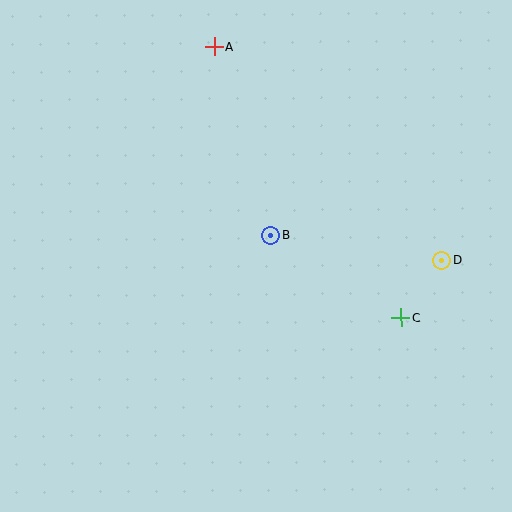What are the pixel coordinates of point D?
Point D is at (442, 260).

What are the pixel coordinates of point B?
Point B is at (270, 235).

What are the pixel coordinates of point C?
Point C is at (401, 318).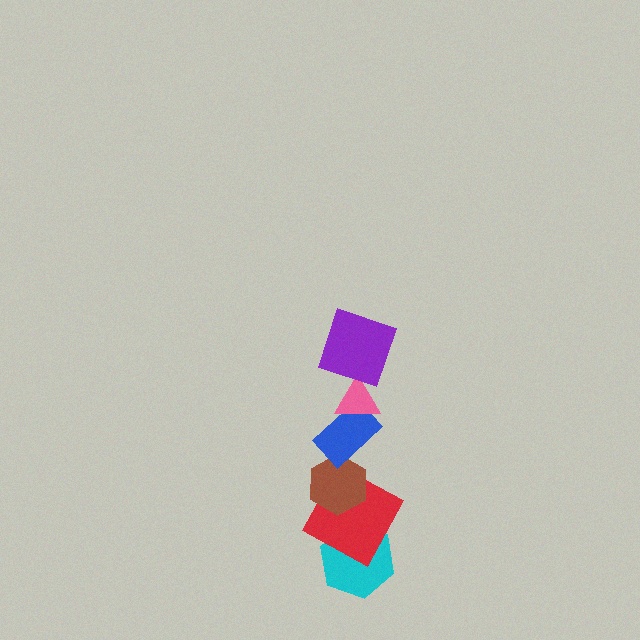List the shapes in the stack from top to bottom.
From top to bottom: the purple square, the pink triangle, the blue rectangle, the brown hexagon, the red square, the cyan hexagon.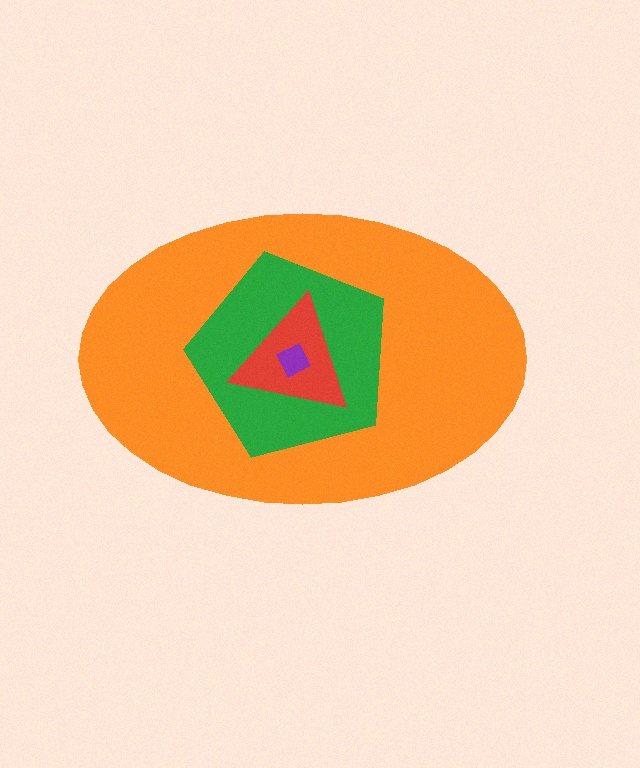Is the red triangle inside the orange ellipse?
Yes.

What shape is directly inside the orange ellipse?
The green pentagon.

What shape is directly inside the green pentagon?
The red triangle.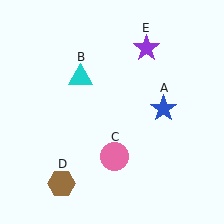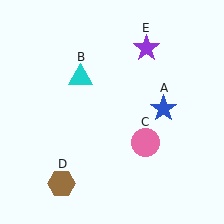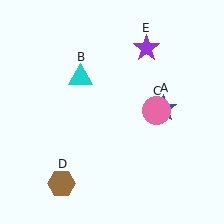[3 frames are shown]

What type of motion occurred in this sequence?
The pink circle (object C) rotated counterclockwise around the center of the scene.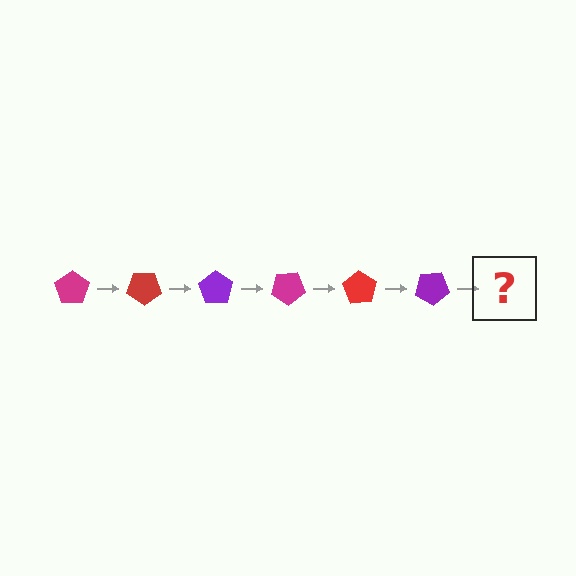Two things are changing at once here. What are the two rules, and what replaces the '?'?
The two rules are that it rotates 35 degrees each step and the color cycles through magenta, red, and purple. The '?' should be a magenta pentagon, rotated 210 degrees from the start.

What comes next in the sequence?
The next element should be a magenta pentagon, rotated 210 degrees from the start.